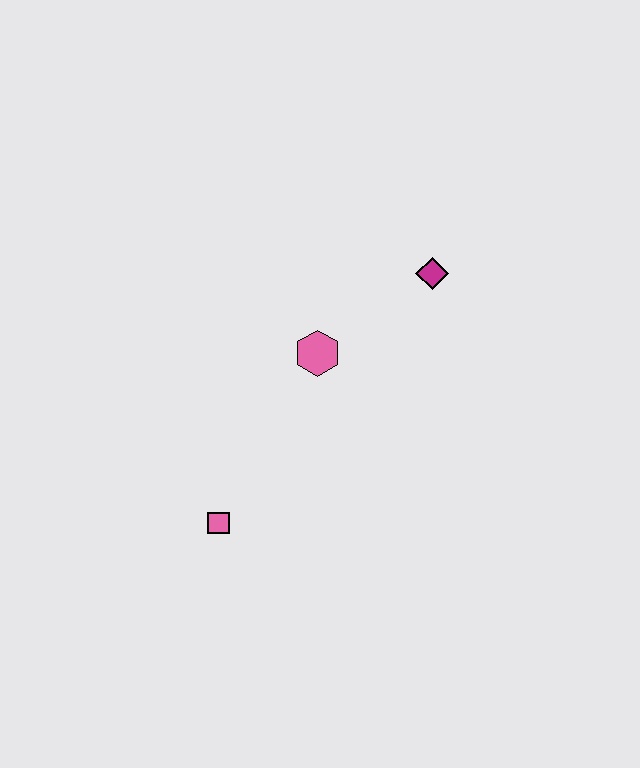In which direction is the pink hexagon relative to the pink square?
The pink hexagon is above the pink square.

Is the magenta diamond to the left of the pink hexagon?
No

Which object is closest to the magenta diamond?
The pink hexagon is closest to the magenta diamond.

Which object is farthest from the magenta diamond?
The pink square is farthest from the magenta diamond.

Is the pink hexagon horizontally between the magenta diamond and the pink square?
Yes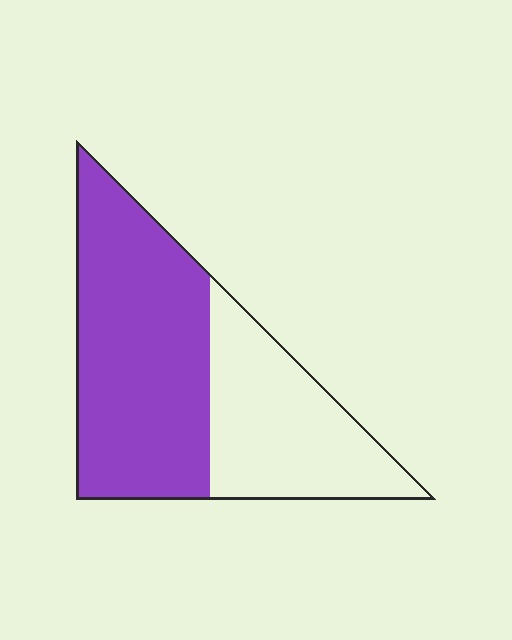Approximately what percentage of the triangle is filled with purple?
Approximately 60%.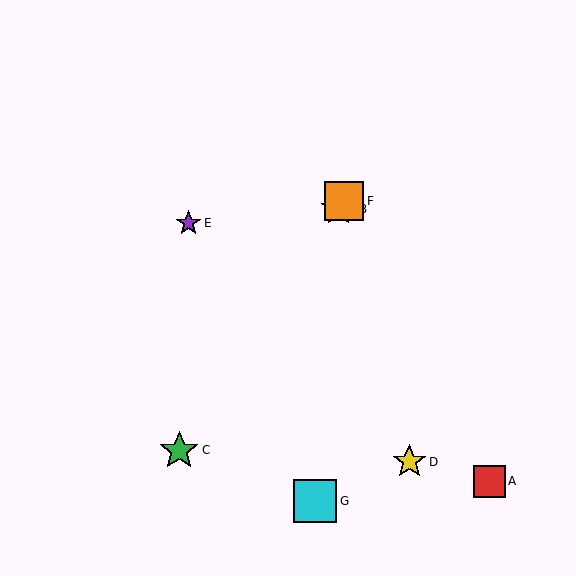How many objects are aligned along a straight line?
3 objects (B, C, F) are aligned along a straight line.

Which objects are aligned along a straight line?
Objects B, C, F are aligned along a straight line.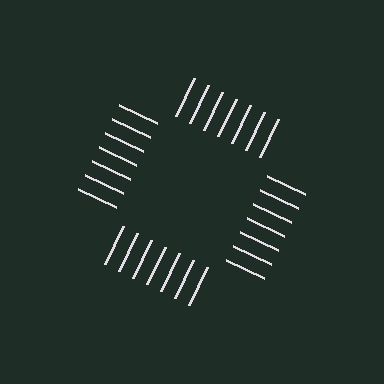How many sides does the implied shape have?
4 sides — the line-ends trace a square.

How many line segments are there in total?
28 — 7 along each of the 4 edges.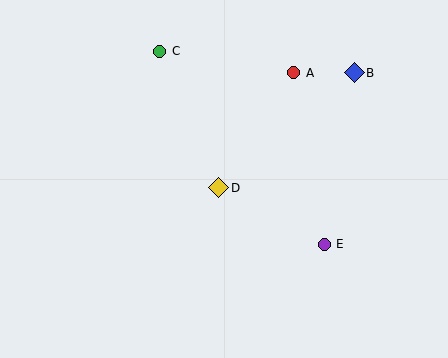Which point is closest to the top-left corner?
Point C is closest to the top-left corner.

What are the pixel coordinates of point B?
Point B is at (354, 73).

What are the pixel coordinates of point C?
Point C is at (160, 51).